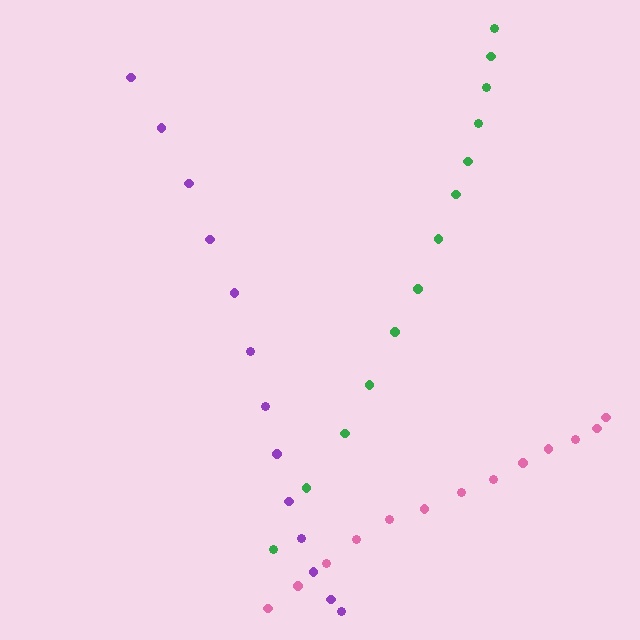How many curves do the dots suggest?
There are 3 distinct paths.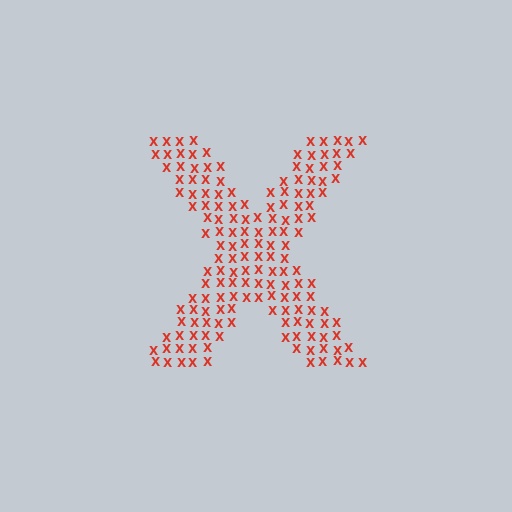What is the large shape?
The large shape is the letter X.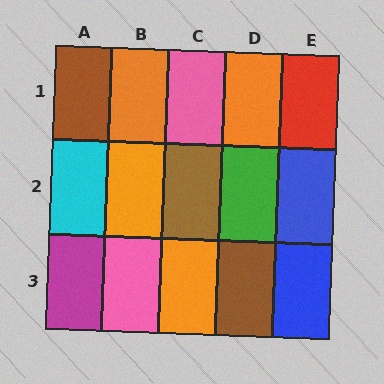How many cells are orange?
4 cells are orange.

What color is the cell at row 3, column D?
Brown.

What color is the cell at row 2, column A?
Cyan.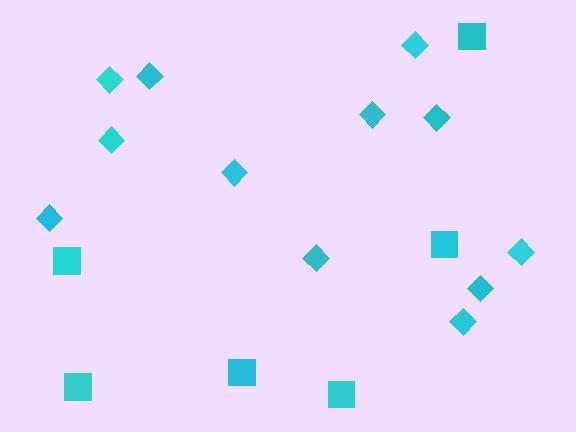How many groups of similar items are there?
There are 2 groups: one group of squares (6) and one group of diamonds (12).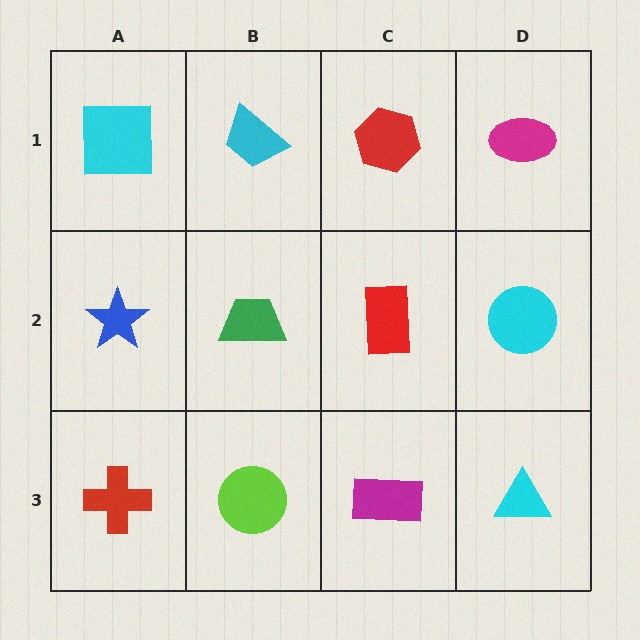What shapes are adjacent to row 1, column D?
A cyan circle (row 2, column D), a red hexagon (row 1, column C).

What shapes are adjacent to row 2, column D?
A magenta ellipse (row 1, column D), a cyan triangle (row 3, column D), a red rectangle (row 2, column C).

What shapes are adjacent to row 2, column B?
A cyan trapezoid (row 1, column B), a lime circle (row 3, column B), a blue star (row 2, column A), a red rectangle (row 2, column C).